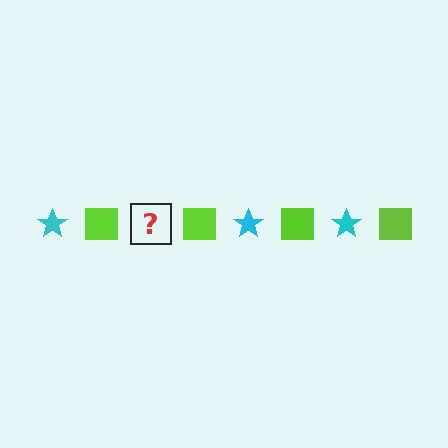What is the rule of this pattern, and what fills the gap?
The rule is that the pattern alternates between cyan star and lime square. The gap should be filled with a cyan star.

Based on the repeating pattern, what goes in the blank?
The blank should be a cyan star.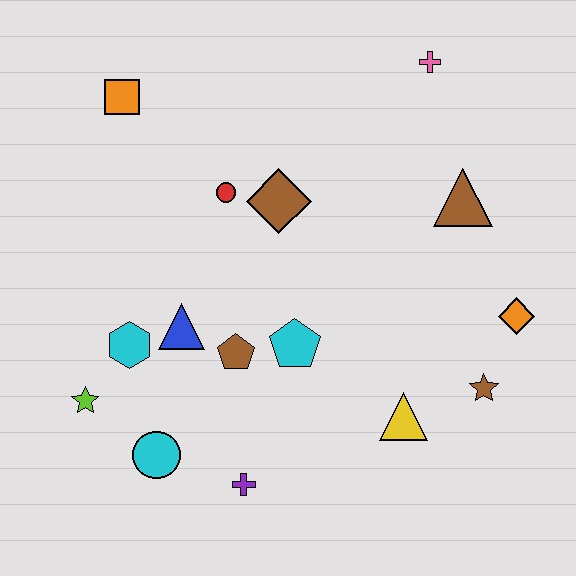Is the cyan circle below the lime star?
Yes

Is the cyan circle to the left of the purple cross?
Yes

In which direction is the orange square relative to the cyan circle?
The orange square is above the cyan circle.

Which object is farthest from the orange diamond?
The orange square is farthest from the orange diamond.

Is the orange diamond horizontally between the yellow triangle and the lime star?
No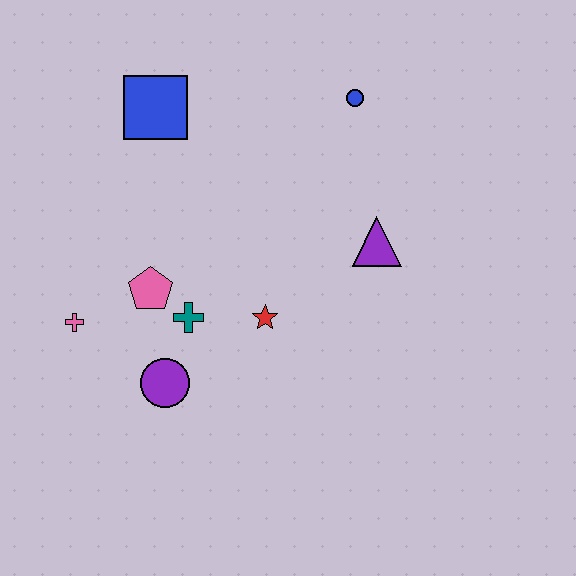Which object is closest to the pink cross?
The pink pentagon is closest to the pink cross.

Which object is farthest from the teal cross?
The blue circle is farthest from the teal cross.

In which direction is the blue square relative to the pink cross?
The blue square is above the pink cross.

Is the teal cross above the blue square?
No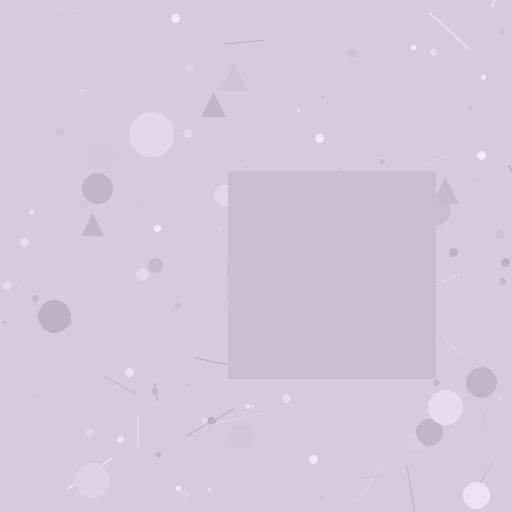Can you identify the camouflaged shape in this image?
The camouflaged shape is a square.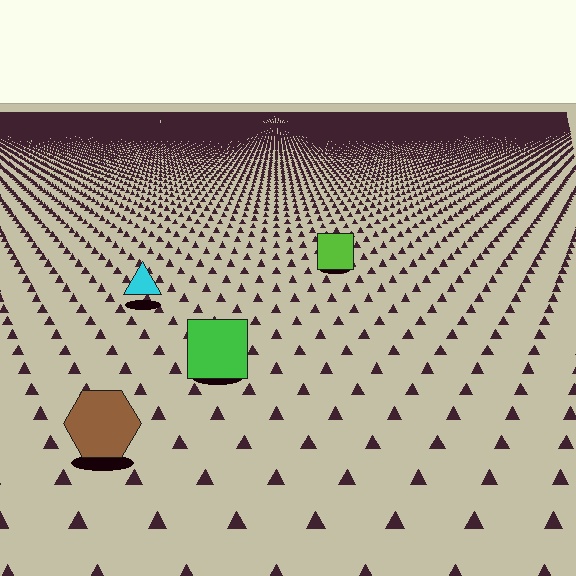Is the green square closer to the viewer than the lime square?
Yes. The green square is closer — you can tell from the texture gradient: the ground texture is coarser near it.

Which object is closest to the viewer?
The brown hexagon is closest. The texture marks near it are larger and more spread out.